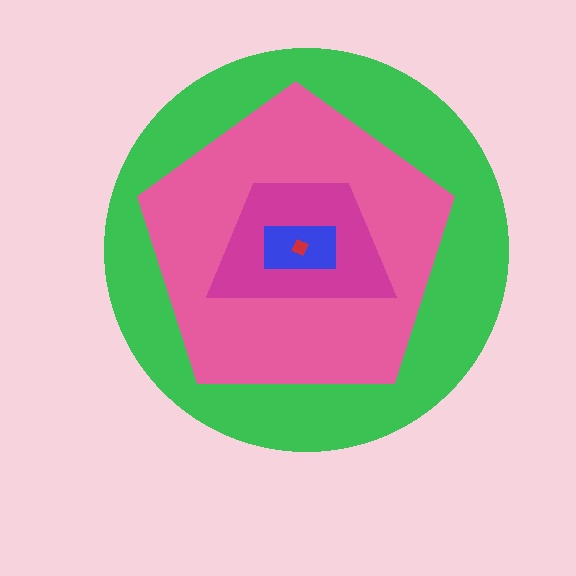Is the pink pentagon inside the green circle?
Yes.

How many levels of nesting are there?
5.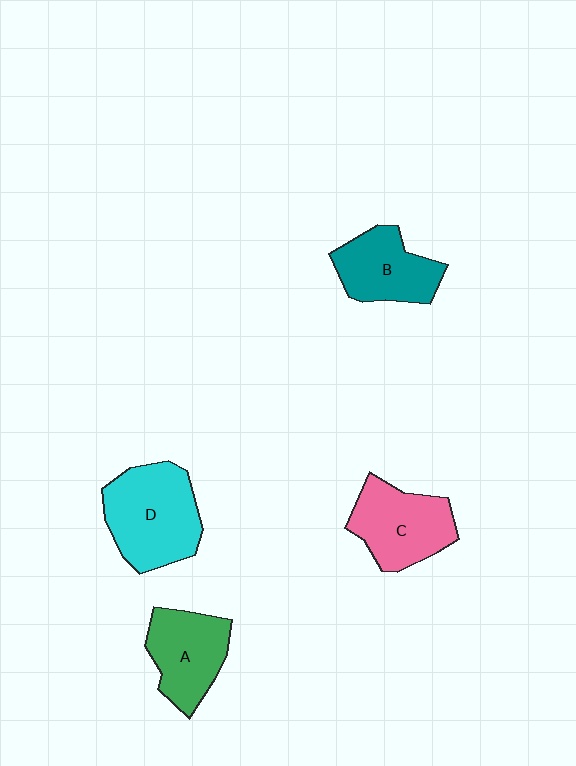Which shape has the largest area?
Shape D (cyan).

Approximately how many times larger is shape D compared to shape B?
Approximately 1.4 times.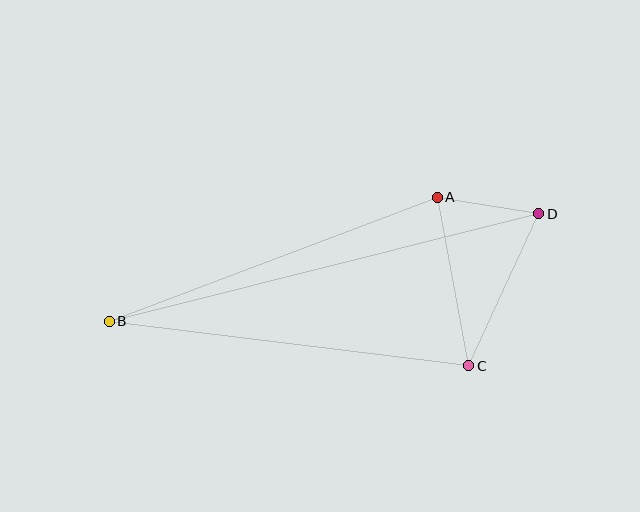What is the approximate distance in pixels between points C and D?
The distance between C and D is approximately 167 pixels.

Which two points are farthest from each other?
Points B and D are farthest from each other.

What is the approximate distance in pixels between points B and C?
The distance between B and C is approximately 362 pixels.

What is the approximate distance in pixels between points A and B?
The distance between A and B is approximately 351 pixels.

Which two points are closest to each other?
Points A and D are closest to each other.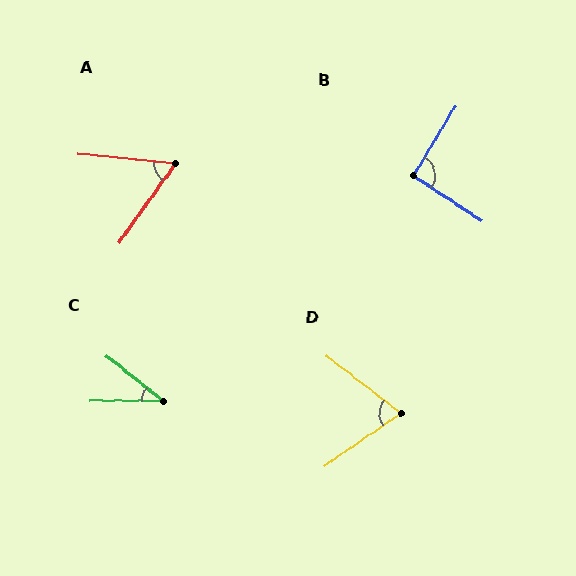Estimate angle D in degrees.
Approximately 72 degrees.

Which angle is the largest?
B, at approximately 93 degrees.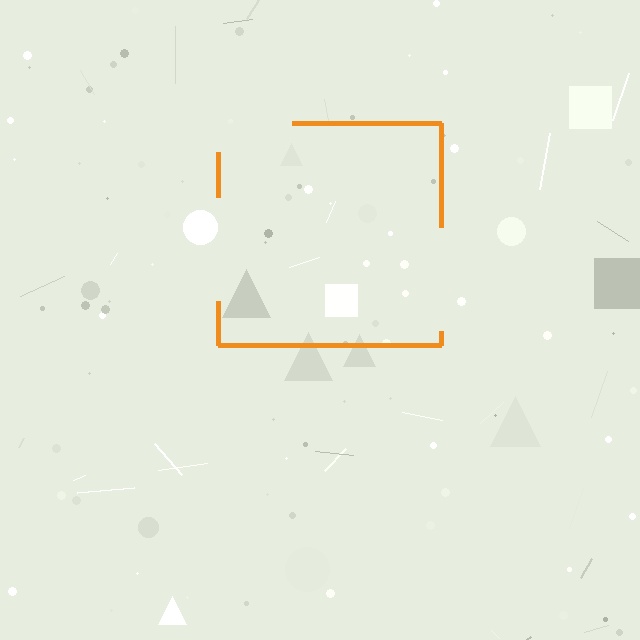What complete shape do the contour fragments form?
The contour fragments form a square.